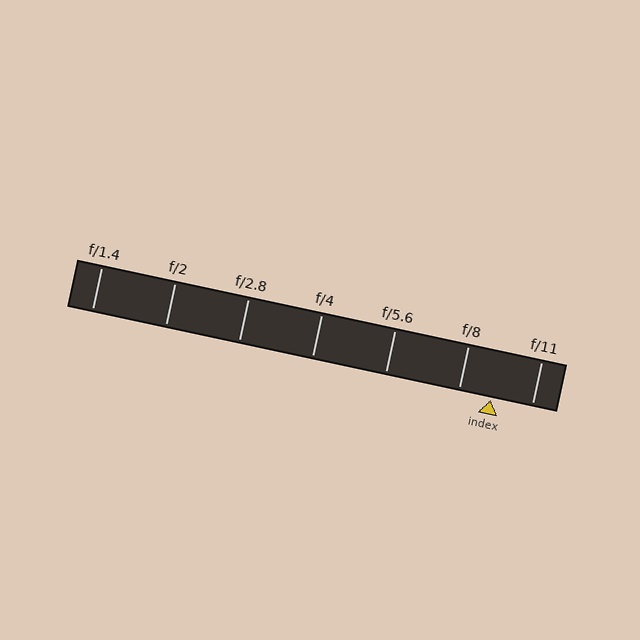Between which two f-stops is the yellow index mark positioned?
The index mark is between f/8 and f/11.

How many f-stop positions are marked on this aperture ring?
There are 7 f-stop positions marked.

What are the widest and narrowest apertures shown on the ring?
The widest aperture shown is f/1.4 and the narrowest is f/11.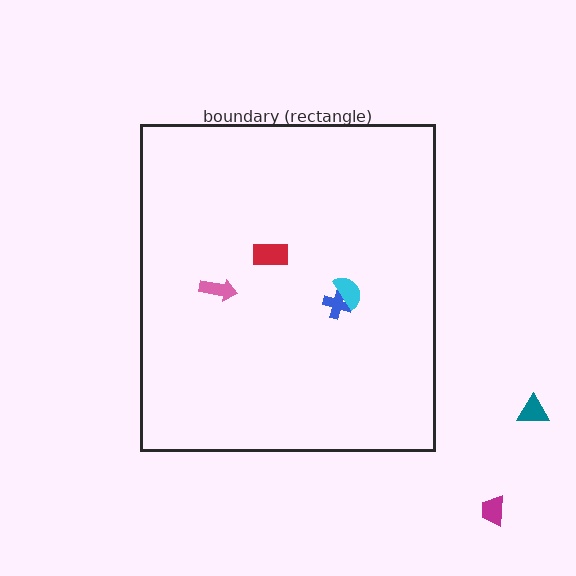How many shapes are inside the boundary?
4 inside, 2 outside.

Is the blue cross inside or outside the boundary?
Inside.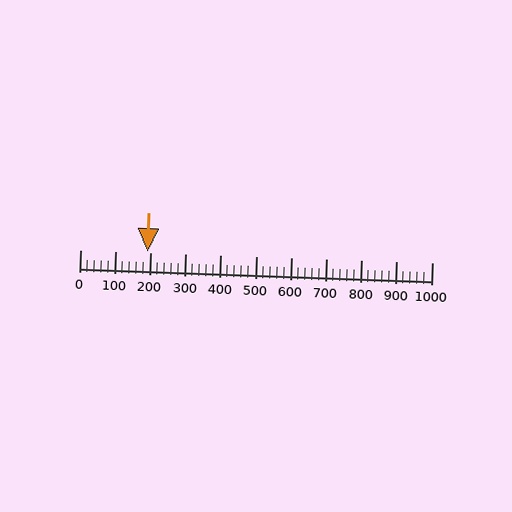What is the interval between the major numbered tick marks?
The major tick marks are spaced 100 units apart.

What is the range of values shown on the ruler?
The ruler shows values from 0 to 1000.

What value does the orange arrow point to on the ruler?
The orange arrow points to approximately 192.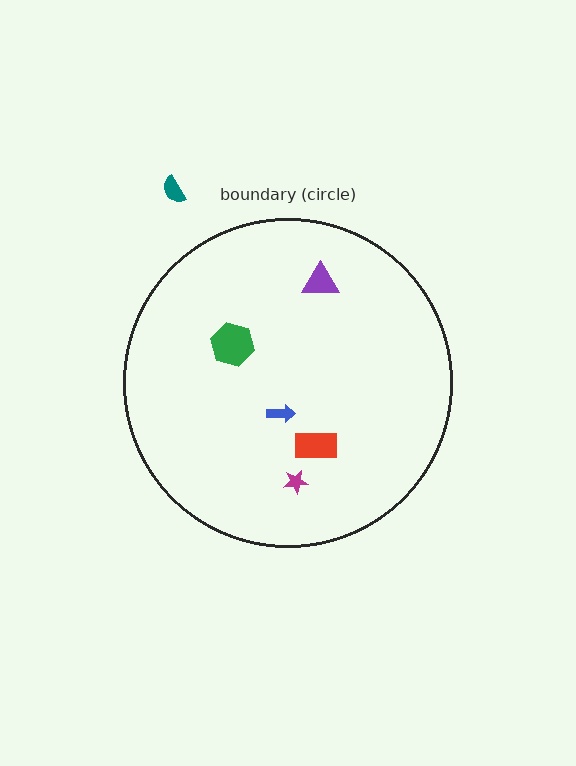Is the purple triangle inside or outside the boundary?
Inside.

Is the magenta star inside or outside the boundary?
Inside.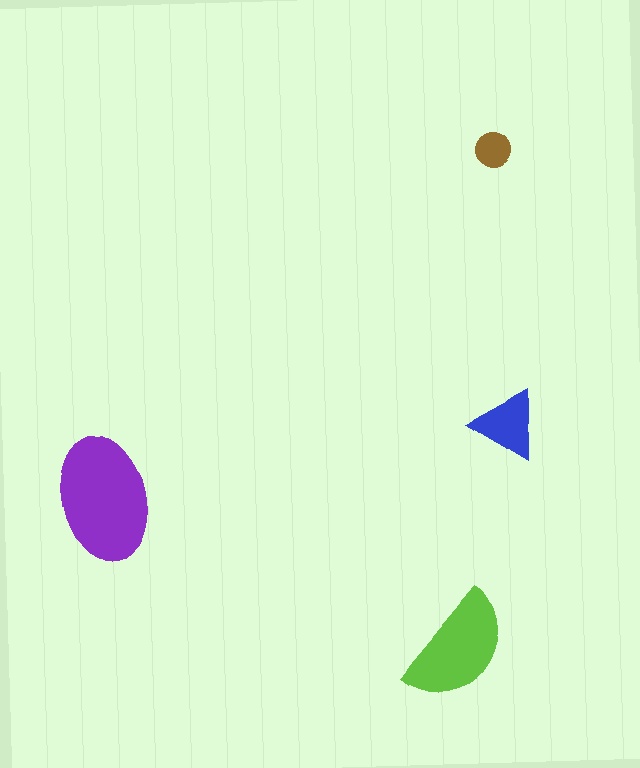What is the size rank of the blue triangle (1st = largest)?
3rd.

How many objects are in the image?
There are 4 objects in the image.